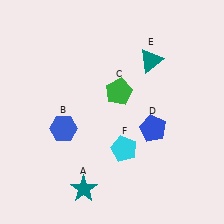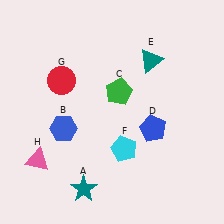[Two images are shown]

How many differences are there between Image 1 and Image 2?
There are 2 differences between the two images.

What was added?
A red circle (G), a pink triangle (H) were added in Image 2.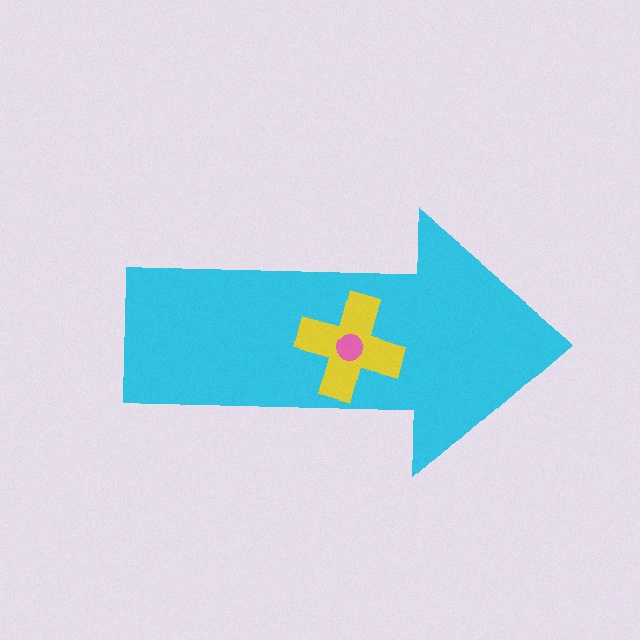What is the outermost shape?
The cyan arrow.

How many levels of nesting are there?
3.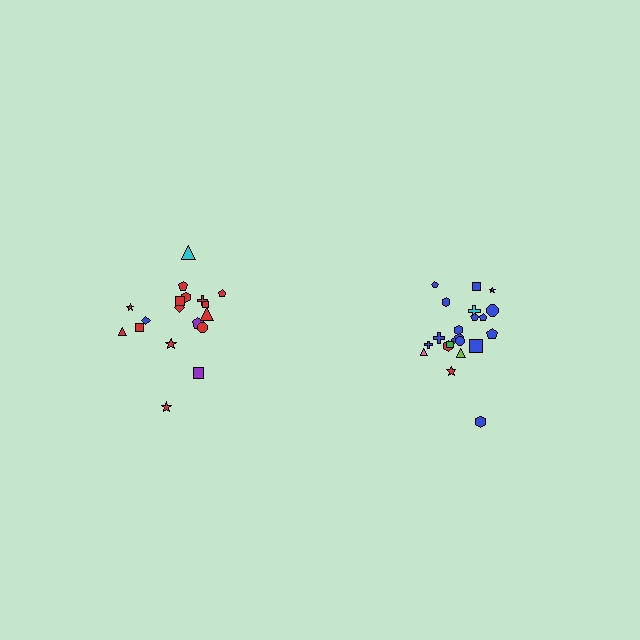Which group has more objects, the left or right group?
The right group.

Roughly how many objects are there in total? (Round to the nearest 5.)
Roughly 40 objects in total.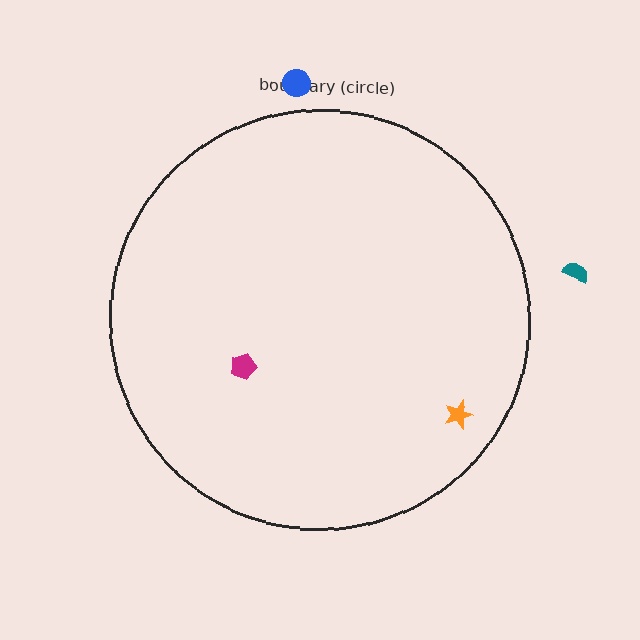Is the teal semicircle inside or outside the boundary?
Outside.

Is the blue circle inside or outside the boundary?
Outside.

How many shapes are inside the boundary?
2 inside, 2 outside.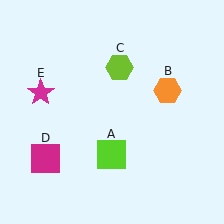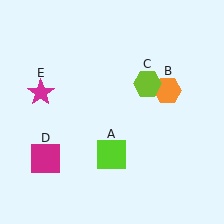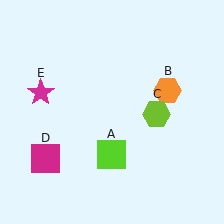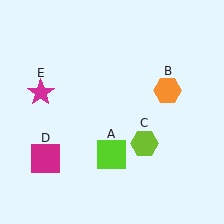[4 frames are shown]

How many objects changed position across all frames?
1 object changed position: lime hexagon (object C).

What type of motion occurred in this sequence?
The lime hexagon (object C) rotated clockwise around the center of the scene.